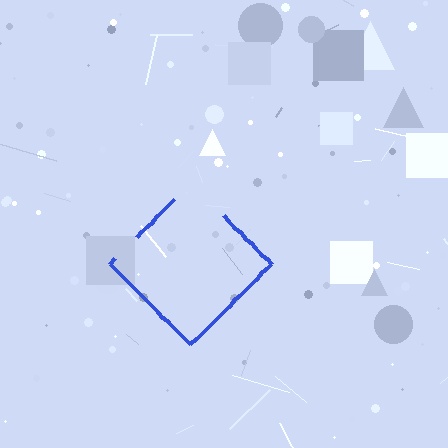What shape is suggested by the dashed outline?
The dashed outline suggests a diamond.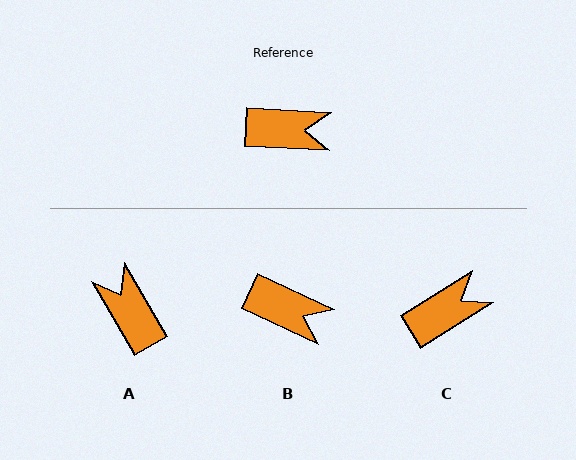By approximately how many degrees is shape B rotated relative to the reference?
Approximately 22 degrees clockwise.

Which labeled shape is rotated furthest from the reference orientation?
A, about 123 degrees away.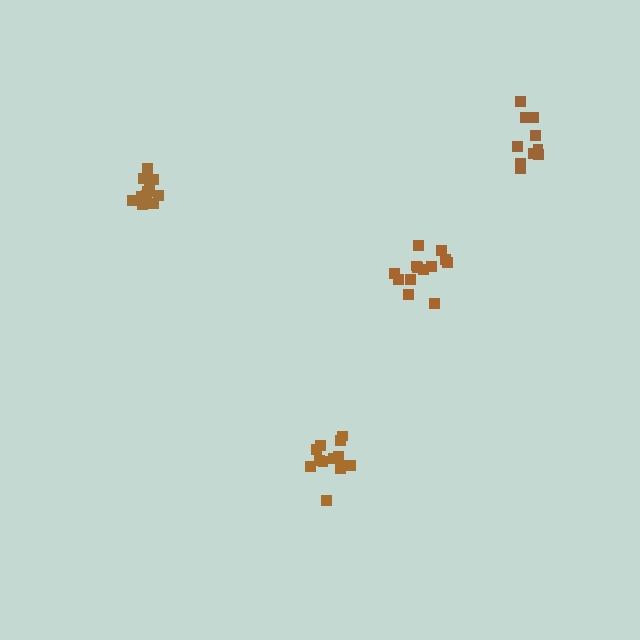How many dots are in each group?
Group 1: 11 dots, Group 2: 13 dots, Group 3: 13 dots, Group 4: 10 dots (47 total).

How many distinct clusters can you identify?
There are 4 distinct clusters.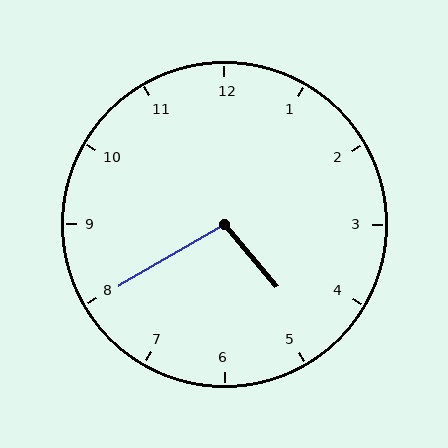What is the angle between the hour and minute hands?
Approximately 100 degrees.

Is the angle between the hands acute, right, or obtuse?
It is obtuse.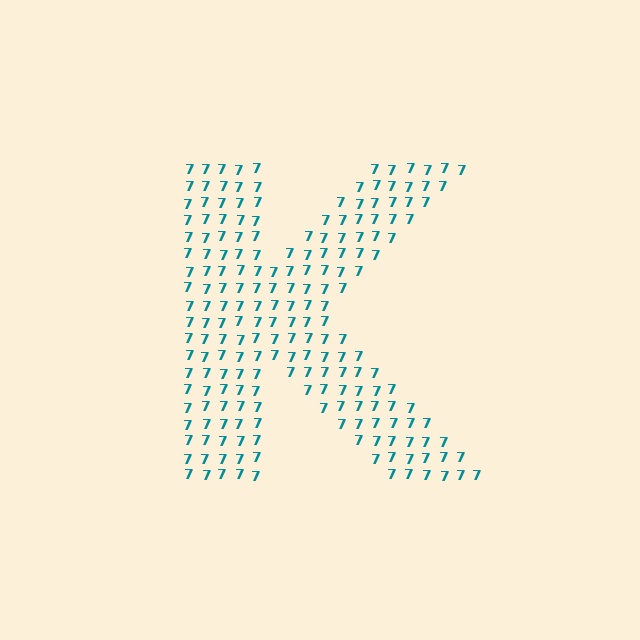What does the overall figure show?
The overall figure shows the letter K.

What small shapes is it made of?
It is made of small digit 7's.